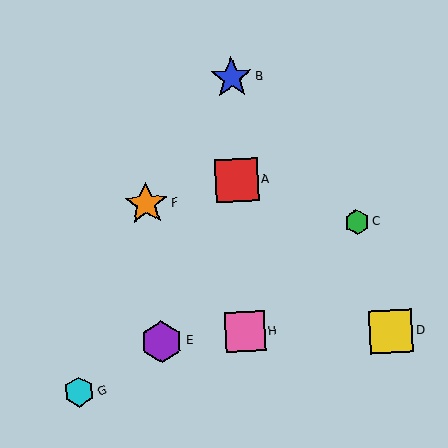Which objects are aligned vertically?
Objects A, B, H are aligned vertically.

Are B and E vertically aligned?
No, B is at x≈231 and E is at x≈162.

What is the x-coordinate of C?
Object C is at x≈357.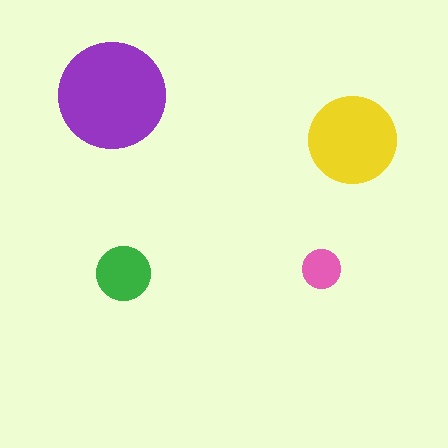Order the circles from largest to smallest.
the purple one, the yellow one, the green one, the pink one.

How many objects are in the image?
There are 4 objects in the image.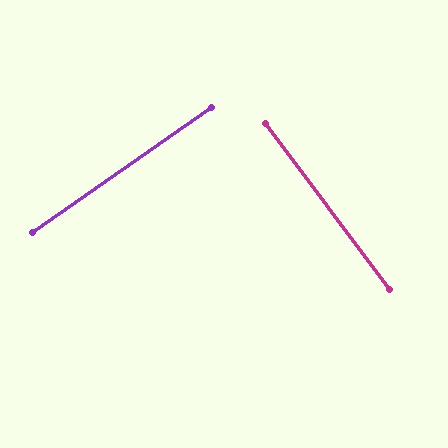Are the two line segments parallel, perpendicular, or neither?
Perpendicular — they meet at approximately 88°.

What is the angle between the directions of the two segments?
Approximately 88 degrees.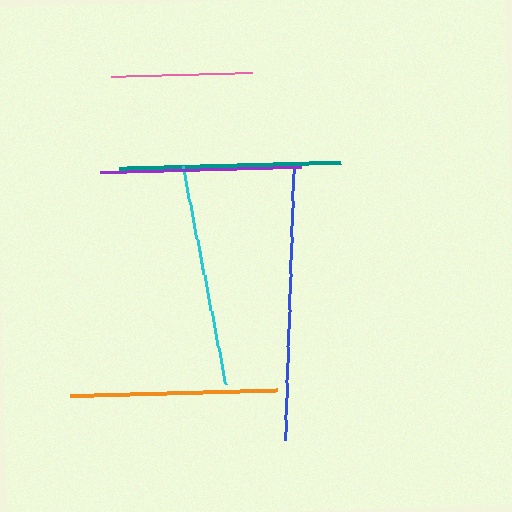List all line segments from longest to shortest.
From longest to shortest: blue, teal, cyan, orange, purple, pink.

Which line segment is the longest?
The blue line is the longest at approximately 275 pixels.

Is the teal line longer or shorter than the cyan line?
The teal line is longer than the cyan line.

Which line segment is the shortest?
The pink line is the shortest at approximately 141 pixels.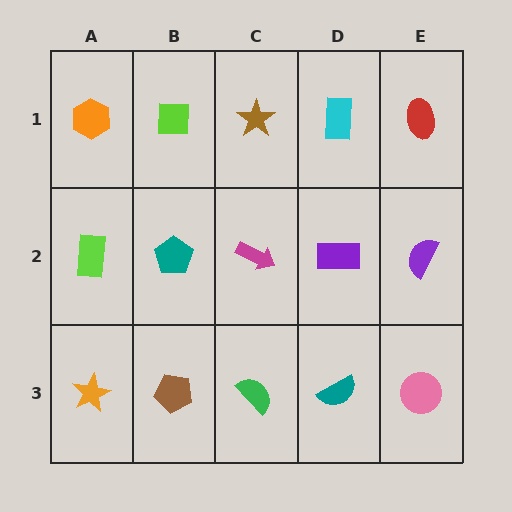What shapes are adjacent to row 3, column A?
A lime rectangle (row 2, column A), a brown pentagon (row 3, column B).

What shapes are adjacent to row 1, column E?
A purple semicircle (row 2, column E), a cyan rectangle (row 1, column D).